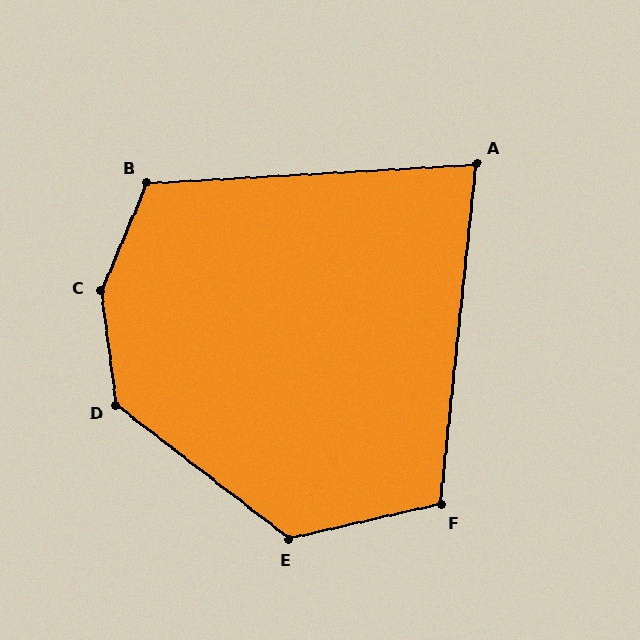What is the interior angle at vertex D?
Approximately 135 degrees (obtuse).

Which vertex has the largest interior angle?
C, at approximately 150 degrees.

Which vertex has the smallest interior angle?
A, at approximately 81 degrees.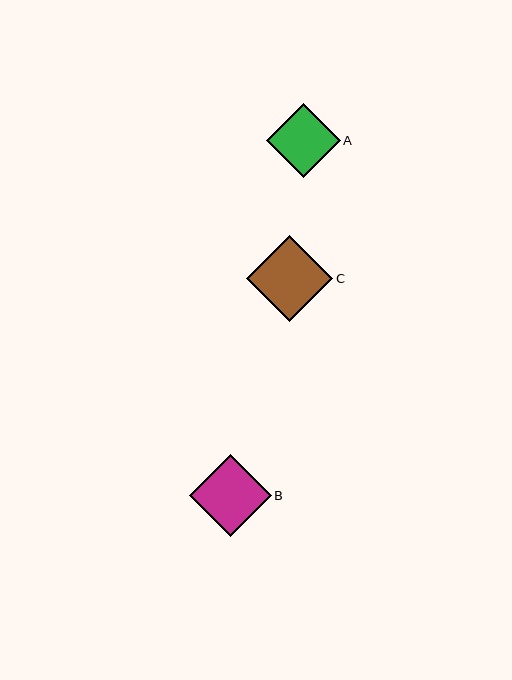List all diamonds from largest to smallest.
From largest to smallest: C, B, A.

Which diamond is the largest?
Diamond C is the largest with a size of approximately 86 pixels.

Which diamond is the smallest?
Diamond A is the smallest with a size of approximately 74 pixels.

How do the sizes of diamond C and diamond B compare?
Diamond C and diamond B are approximately the same size.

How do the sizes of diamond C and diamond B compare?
Diamond C and diamond B are approximately the same size.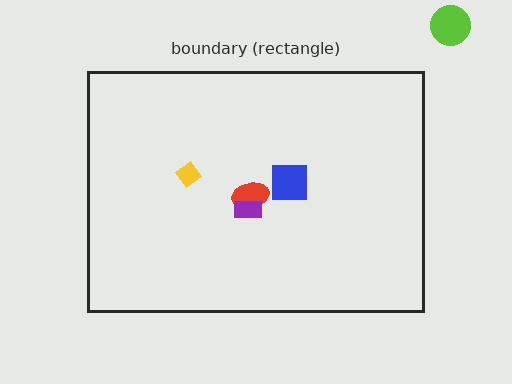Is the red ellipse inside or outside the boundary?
Inside.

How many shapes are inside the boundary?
4 inside, 1 outside.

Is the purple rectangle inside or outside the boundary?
Inside.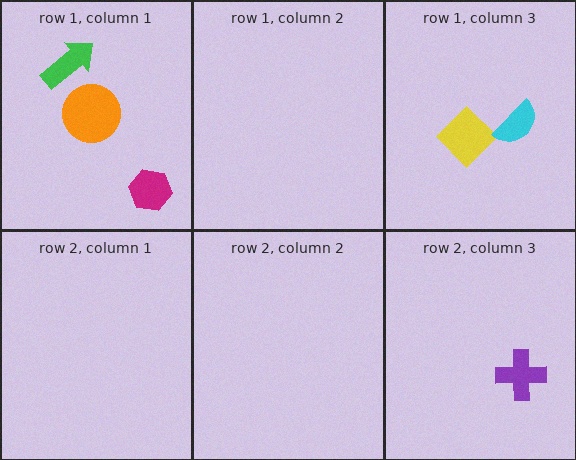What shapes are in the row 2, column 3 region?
The purple cross.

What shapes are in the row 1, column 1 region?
The green arrow, the magenta hexagon, the orange circle.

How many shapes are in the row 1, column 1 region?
3.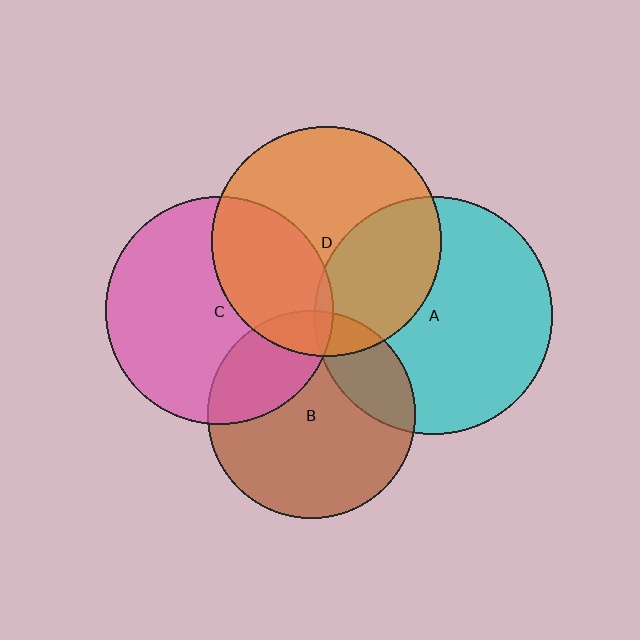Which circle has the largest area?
Circle A (cyan).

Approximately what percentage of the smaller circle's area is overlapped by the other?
Approximately 5%.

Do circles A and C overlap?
Yes.